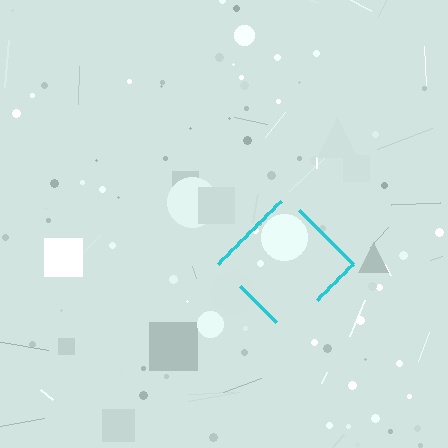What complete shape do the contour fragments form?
The contour fragments form a diamond.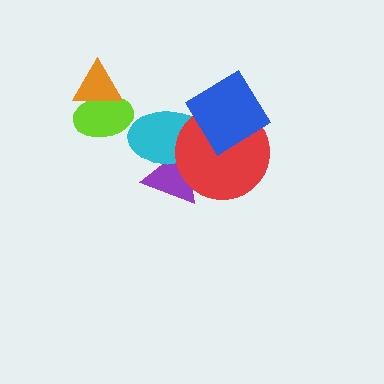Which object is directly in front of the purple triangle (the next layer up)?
The cyan ellipse is directly in front of the purple triangle.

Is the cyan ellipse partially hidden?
Yes, it is partially covered by another shape.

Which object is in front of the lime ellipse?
The orange triangle is in front of the lime ellipse.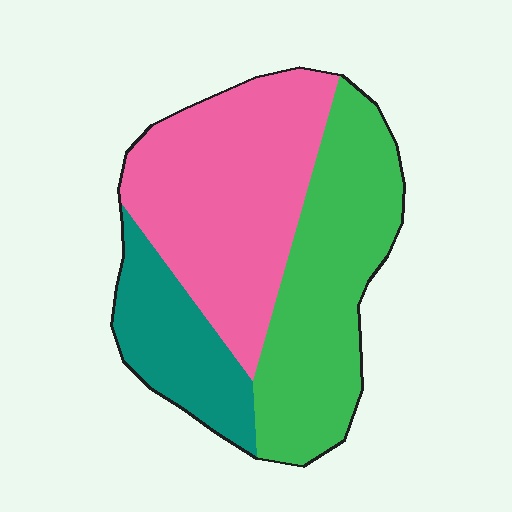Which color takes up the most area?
Pink, at roughly 45%.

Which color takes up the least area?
Teal, at roughly 20%.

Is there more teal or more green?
Green.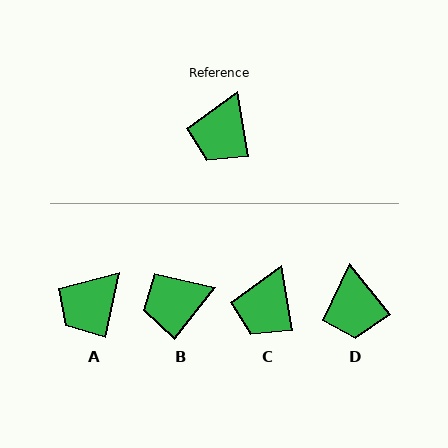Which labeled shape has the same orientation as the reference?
C.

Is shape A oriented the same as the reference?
No, it is off by about 22 degrees.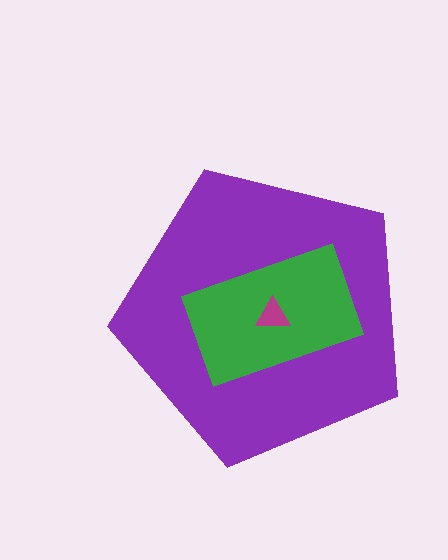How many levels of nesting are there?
3.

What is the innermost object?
The magenta triangle.